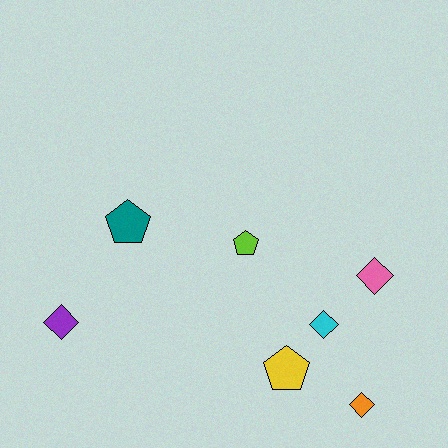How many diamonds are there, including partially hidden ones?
There are 4 diamonds.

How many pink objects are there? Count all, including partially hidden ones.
There is 1 pink object.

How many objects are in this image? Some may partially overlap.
There are 7 objects.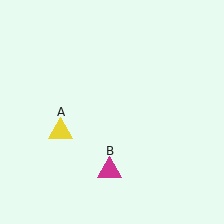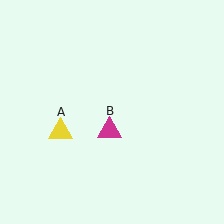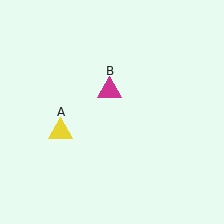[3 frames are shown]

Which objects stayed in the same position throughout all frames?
Yellow triangle (object A) remained stationary.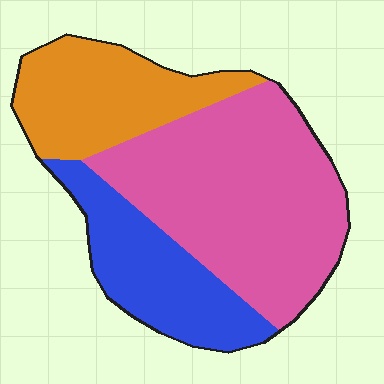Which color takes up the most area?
Pink, at roughly 50%.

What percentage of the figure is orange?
Orange takes up about one quarter (1/4) of the figure.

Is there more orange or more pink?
Pink.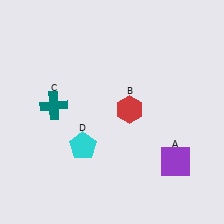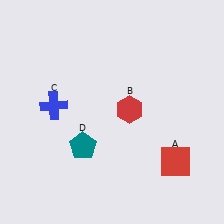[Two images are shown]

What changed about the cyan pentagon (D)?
In Image 1, D is cyan. In Image 2, it changed to teal.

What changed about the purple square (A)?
In Image 1, A is purple. In Image 2, it changed to red.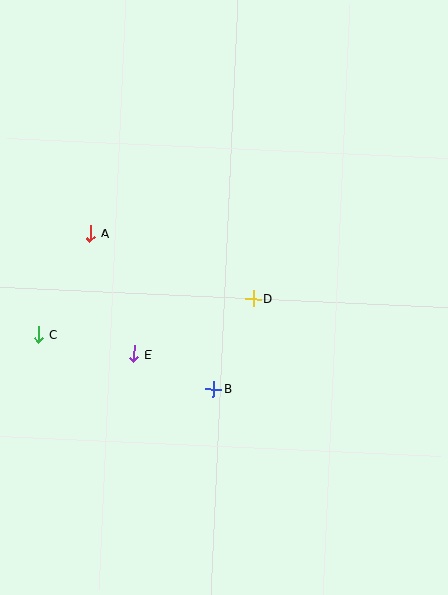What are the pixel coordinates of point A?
Point A is at (91, 233).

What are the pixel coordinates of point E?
Point E is at (134, 353).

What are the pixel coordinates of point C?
Point C is at (39, 335).